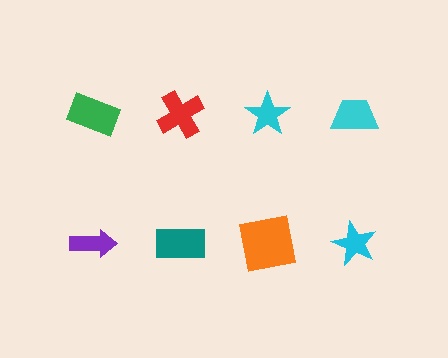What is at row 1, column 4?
A cyan trapezoid.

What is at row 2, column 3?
An orange square.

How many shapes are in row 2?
4 shapes.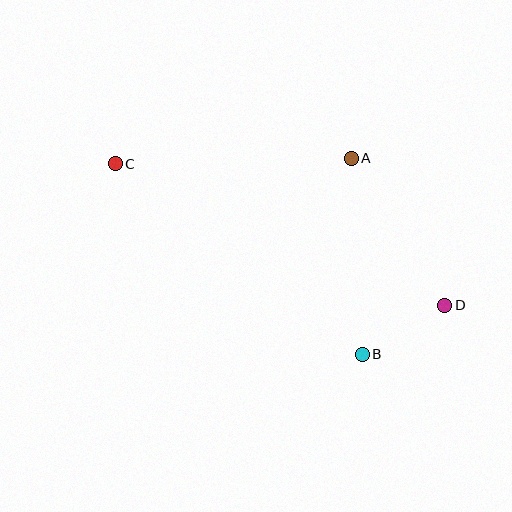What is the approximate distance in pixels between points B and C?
The distance between B and C is approximately 312 pixels.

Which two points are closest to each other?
Points B and D are closest to each other.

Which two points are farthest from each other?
Points C and D are farthest from each other.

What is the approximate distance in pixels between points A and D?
The distance between A and D is approximately 175 pixels.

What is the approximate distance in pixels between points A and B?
The distance between A and B is approximately 197 pixels.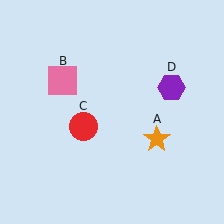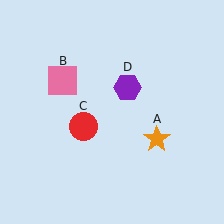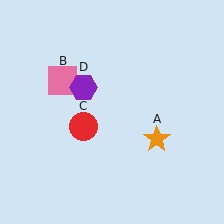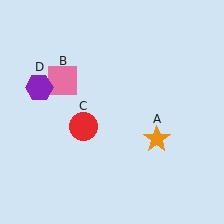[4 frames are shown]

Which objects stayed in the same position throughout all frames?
Orange star (object A) and pink square (object B) and red circle (object C) remained stationary.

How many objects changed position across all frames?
1 object changed position: purple hexagon (object D).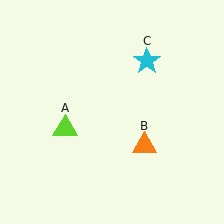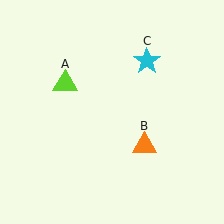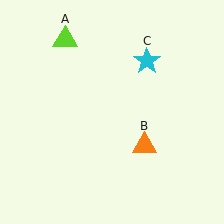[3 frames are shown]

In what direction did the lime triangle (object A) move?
The lime triangle (object A) moved up.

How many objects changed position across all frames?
1 object changed position: lime triangle (object A).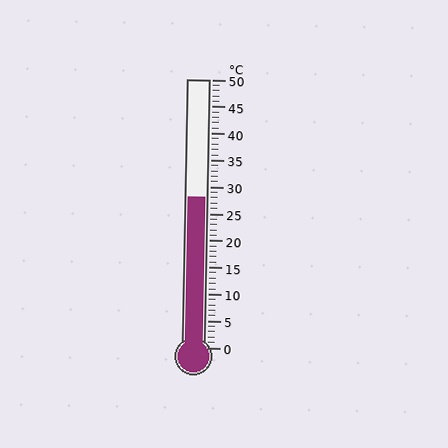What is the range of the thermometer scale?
The thermometer scale ranges from 0°C to 50°C.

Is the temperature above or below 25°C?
The temperature is above 25°C.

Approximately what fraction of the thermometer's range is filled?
The thermometer is filled to approximately 55% of its range.